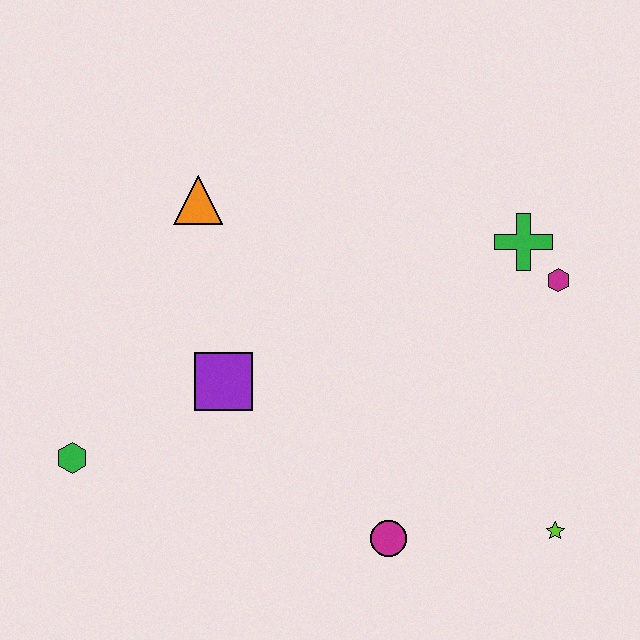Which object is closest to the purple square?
The green hexagon is closest to the purple square.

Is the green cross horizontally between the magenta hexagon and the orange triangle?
Yes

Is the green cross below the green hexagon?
No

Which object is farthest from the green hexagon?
The magenta hexagon is farthest from the green hexagon.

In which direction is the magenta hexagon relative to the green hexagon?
The magenta hexagon is to the right of the green hexagon.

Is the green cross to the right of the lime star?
No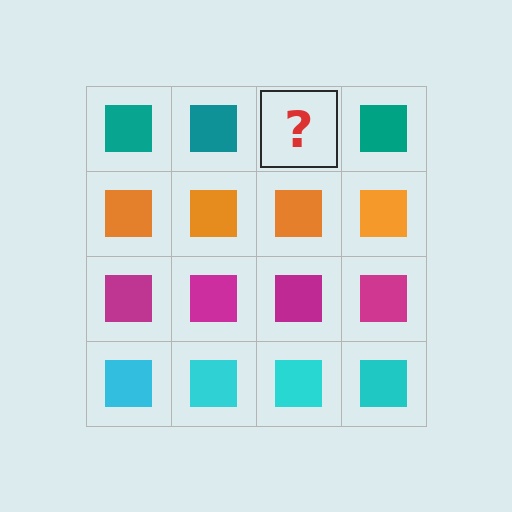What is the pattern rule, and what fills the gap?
The rule is that each row has a consistent color. The gap should be filled with a teal square.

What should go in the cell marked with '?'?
The missing cell should contain a teal square.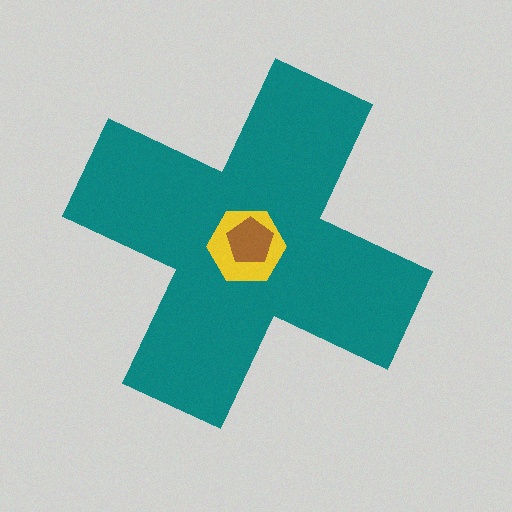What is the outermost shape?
The teal cross.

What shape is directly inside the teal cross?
The yellow hexagon.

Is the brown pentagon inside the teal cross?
Yes.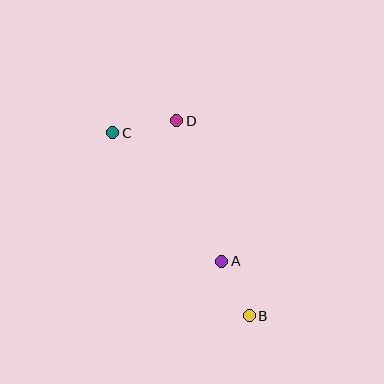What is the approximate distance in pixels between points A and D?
The distance between A and D is approximately 148 pixels.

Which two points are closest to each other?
Points A and B are closest to each other.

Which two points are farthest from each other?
Points B and C are farthest from each other.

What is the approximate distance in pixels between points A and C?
The distance between A and C is approximately 169 pixels.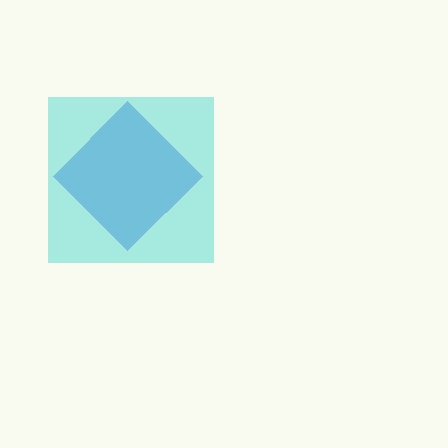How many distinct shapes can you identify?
There are 2 distinct shapes: a blue diamond, a cyan square.